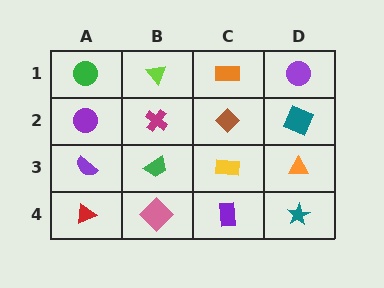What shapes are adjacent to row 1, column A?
A purple circle (row 2, column A), a lime triangle (row 1, column B).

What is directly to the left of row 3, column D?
A yellow rectangle.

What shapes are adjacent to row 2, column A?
A green circle (row 1, column A), a purple semicircle (row 3, column A), a magenta cross (row 2, column B).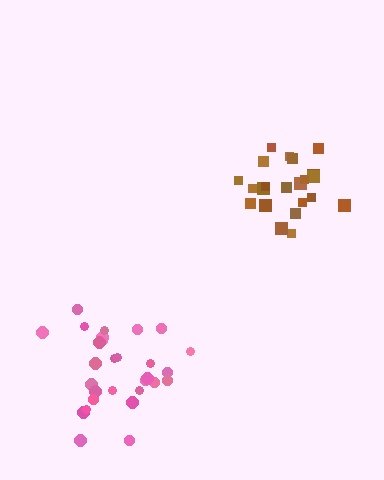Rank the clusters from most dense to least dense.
brown, pink.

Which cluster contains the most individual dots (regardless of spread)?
Pink (29).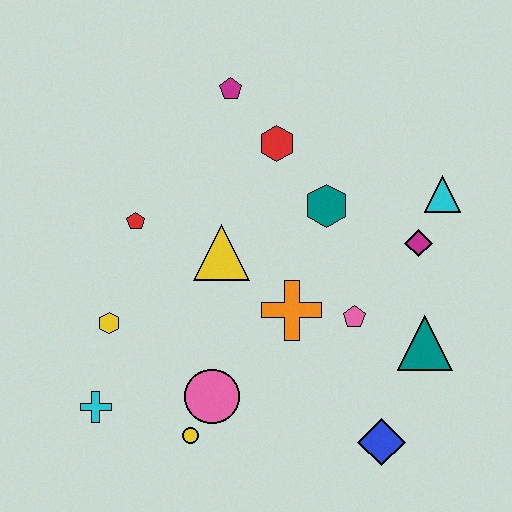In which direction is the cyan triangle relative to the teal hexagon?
The cyan triangle is to the right of the teal hexagon.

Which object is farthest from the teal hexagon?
The cyan cross is farthest from the teal hexagon.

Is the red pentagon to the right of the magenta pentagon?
No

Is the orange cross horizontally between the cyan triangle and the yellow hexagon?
Yes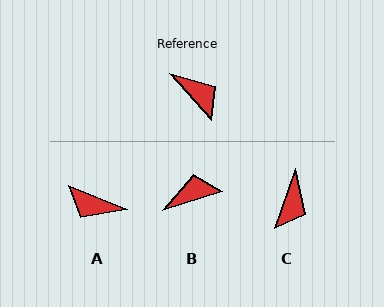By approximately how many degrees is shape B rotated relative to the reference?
Approximately 66 degrees counter-clockwise.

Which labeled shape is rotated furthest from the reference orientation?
A, about 154 degrees away.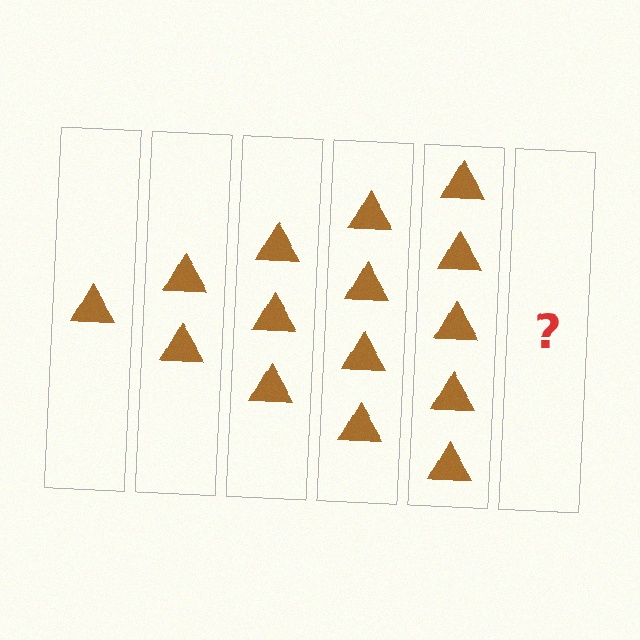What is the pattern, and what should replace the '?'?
The pattern is that each step adds one more triangle. The '?' should be 6 triangles.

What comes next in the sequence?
The next element should be 6 triangles.